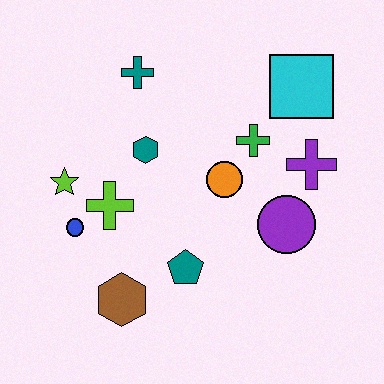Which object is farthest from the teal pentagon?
The cyan square is farthest from the teal pentagon.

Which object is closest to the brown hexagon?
The teal pentagon is closest to the brown hexagon.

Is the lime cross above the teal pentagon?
Yes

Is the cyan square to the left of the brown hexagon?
No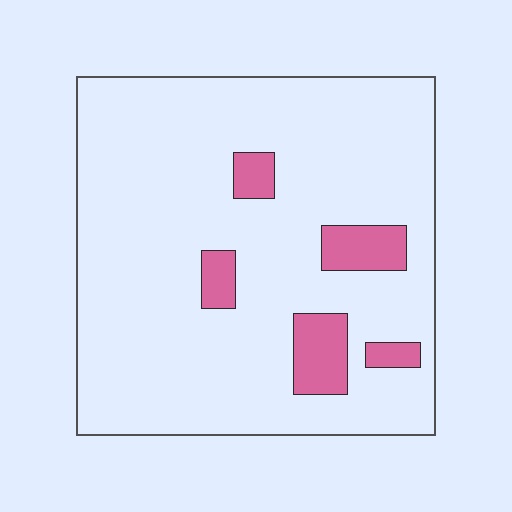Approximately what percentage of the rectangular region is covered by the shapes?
Approximately 10%.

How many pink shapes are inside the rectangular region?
5.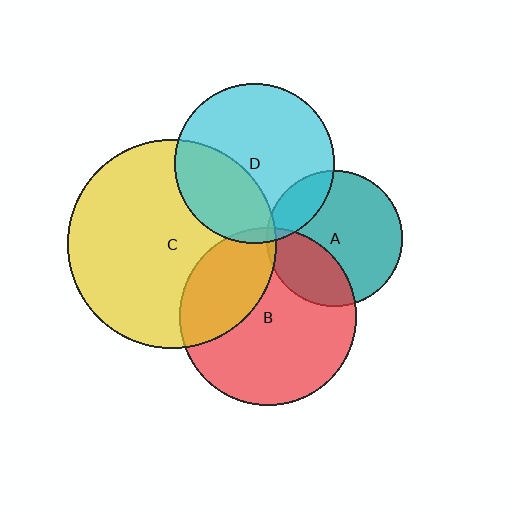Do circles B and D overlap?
Yes.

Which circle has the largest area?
Circle C (yellow).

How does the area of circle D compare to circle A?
Approximately 1.4 times.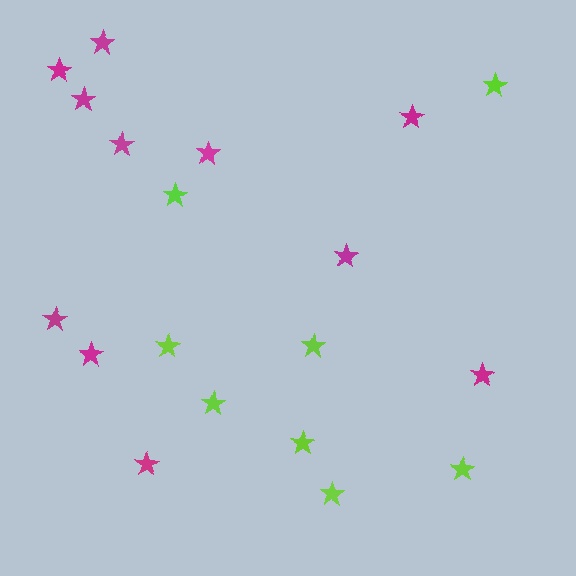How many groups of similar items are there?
There are 2 groups: one group of lime stars (8) and one group of magenta stars (11).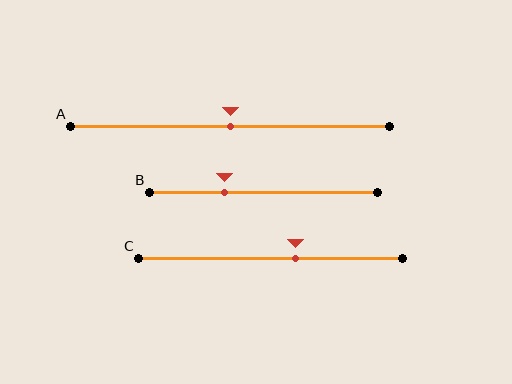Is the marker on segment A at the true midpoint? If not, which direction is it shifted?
Yes, the marker on segment A is at the true midpoint.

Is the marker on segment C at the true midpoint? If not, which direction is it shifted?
No, the marker on segment C is shifted to the right by about 9% of the segment length.